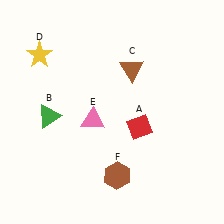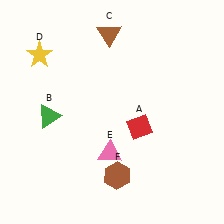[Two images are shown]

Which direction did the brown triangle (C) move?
The brown triangle (C) moved up.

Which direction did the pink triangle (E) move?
The pink triangle (E) moved down.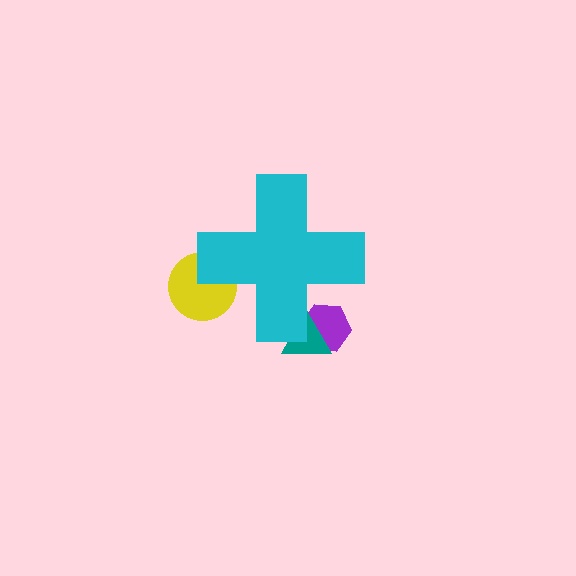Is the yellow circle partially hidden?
Yes, the yellow circle is partially hidden behind the cyan cross.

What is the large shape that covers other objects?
A cyan cross.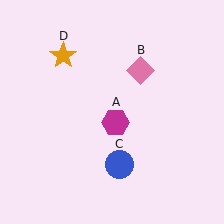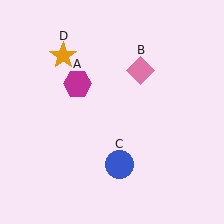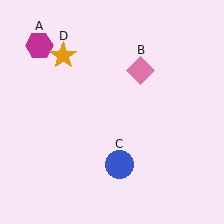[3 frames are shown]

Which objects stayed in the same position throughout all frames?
Pink diamond (object B) and blue circle (object C) and orange star (object D) remained stationary.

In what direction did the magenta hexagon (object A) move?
The magenta hexagon (object A) moved up and to the left.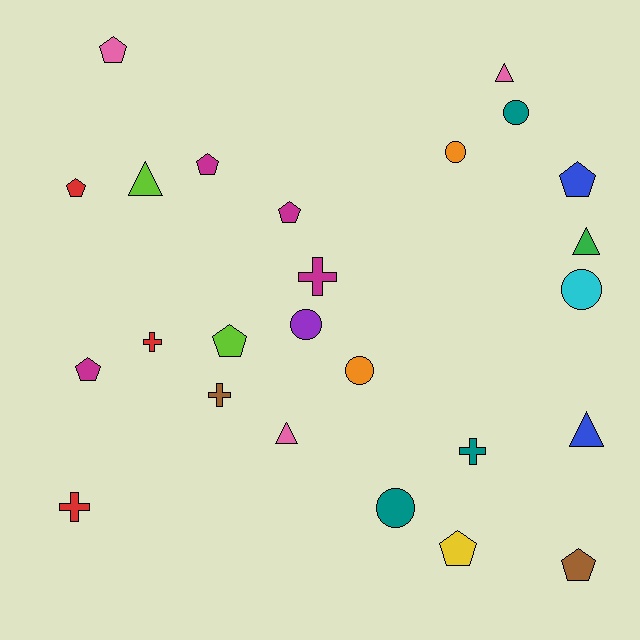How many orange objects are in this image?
There are 2 orange objects.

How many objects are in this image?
There are 25 objects.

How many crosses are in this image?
There are 5 crosses.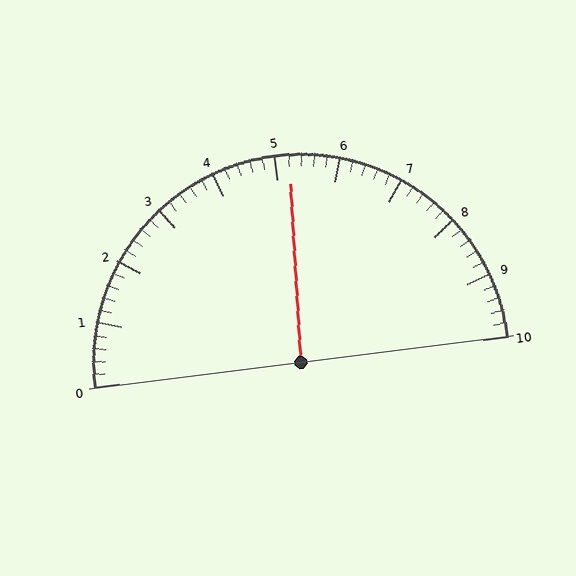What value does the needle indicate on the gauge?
The needle indicates approximately 5.2.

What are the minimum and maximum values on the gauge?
The gauge ranges from 0 to 10.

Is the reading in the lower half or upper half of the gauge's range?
The reading is in the upper half of the range (0 to 10).